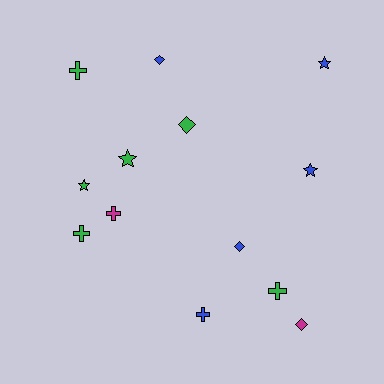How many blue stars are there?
There are 2 blue stars.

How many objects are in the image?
There are 13 objects.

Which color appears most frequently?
Green, with 6 objects.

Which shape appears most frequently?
Cross, with 5 objects.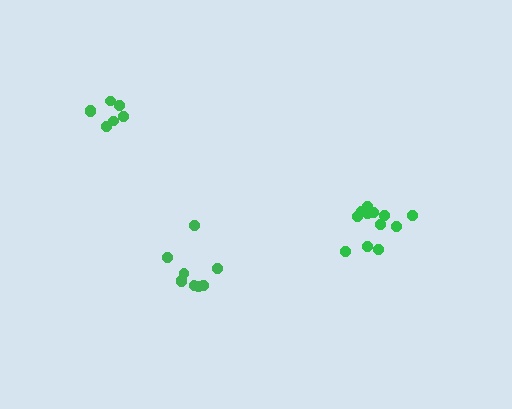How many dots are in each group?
Group 1: 7 dots, Group 2: 9 dots, Group 3: 12 dots (28 total).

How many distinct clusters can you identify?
There are 3 distinct clusters.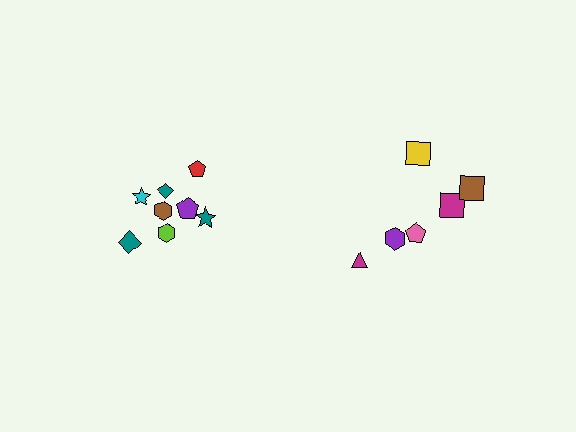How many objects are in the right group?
There are 6 objects.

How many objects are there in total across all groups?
There are 14 objects.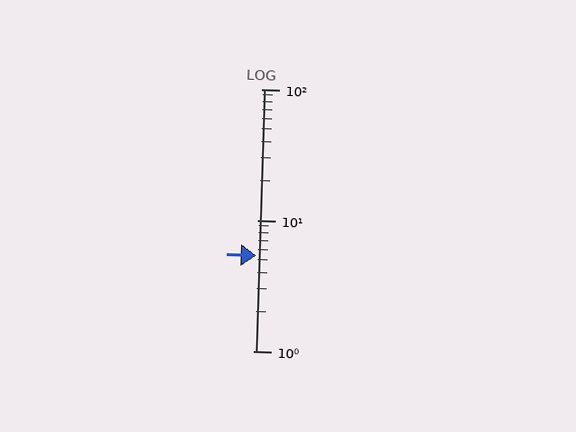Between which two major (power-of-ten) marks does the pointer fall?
The pointer is between 1 and 10.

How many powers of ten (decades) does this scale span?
The scale spans 2 decades, from 1 to 100.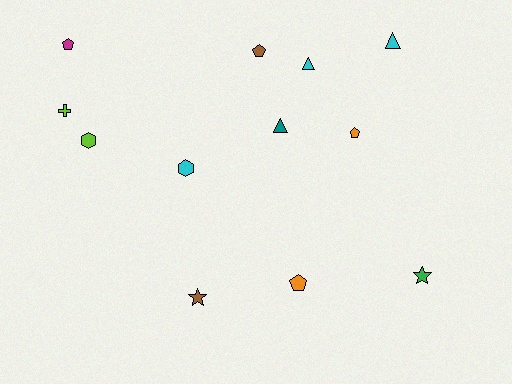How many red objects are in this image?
There are no red objects.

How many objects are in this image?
There are 12 objects.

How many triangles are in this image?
There are 3 triangles.